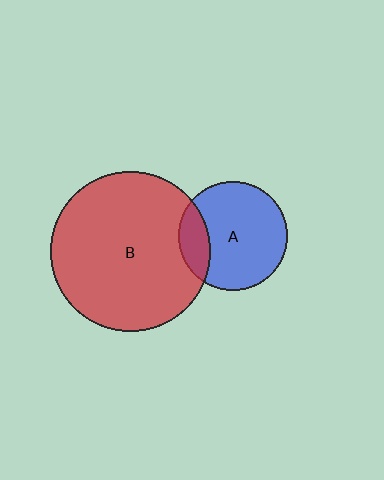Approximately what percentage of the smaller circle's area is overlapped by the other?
Approximately 20%.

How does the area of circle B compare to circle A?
Approximately 2.2 times.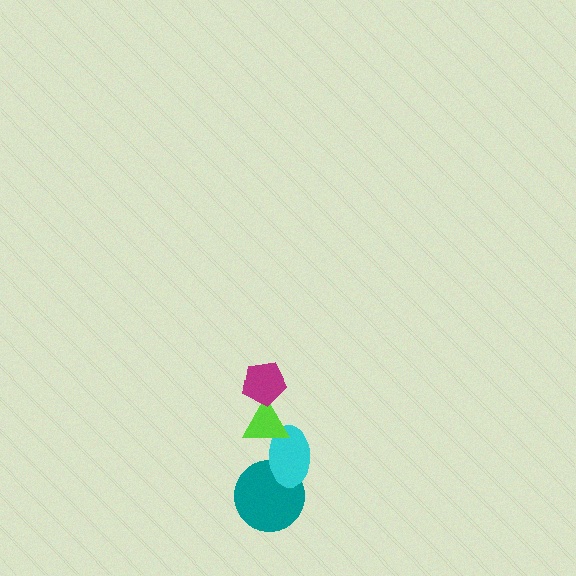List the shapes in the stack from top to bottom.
From top to bottom: the magenta pentagon, the lime triangle, the cyan ellipse, the teal circle.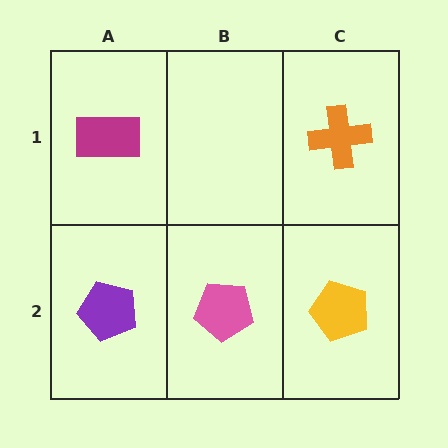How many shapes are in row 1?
2 shapes.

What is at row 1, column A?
A magenta rectangle.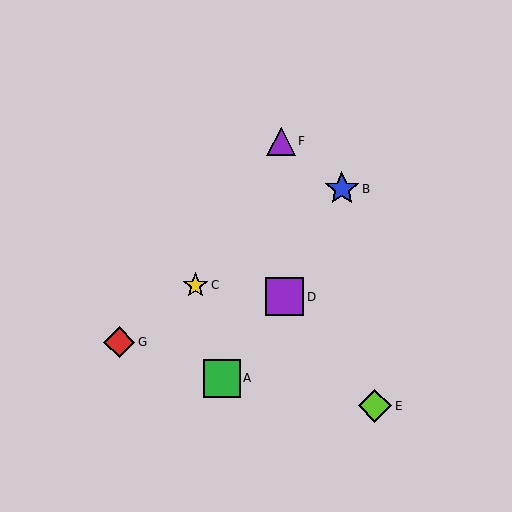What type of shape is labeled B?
Shape B is a blue star.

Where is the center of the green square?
The center of the green square is at (222, 378).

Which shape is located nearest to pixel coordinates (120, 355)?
The red diamond (labeled G) at (119, 342) is nearest to that location.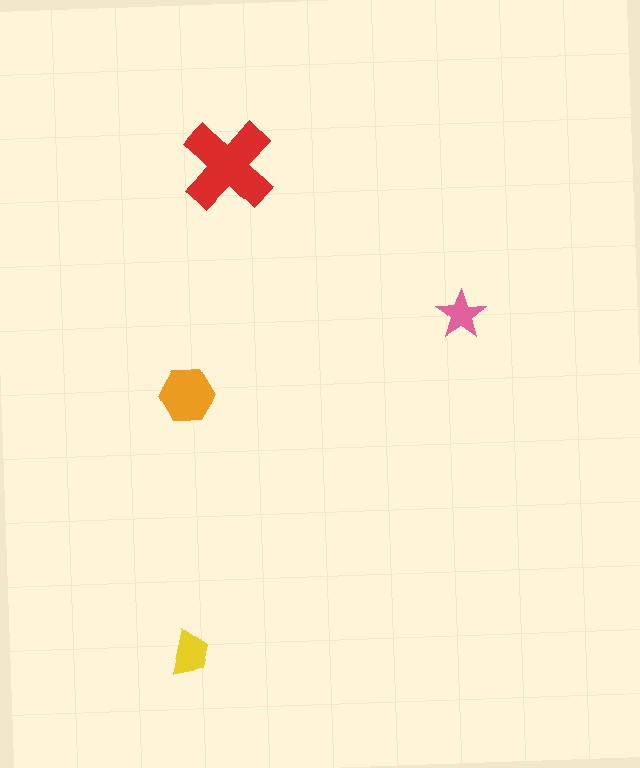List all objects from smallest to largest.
The pink star, the yellow trapezoid, the orange hexagon, the red cross.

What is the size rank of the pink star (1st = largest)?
4th.